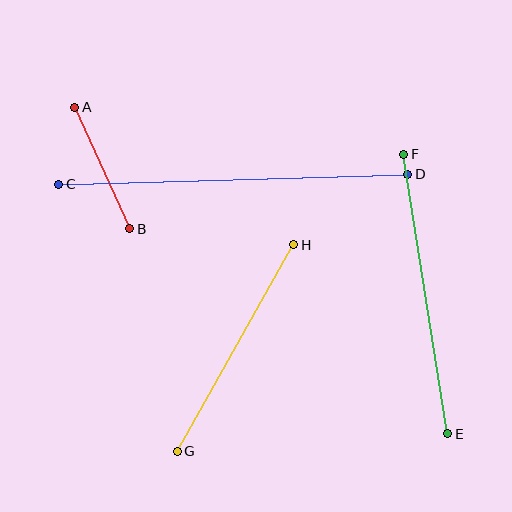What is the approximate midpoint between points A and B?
The midpoint is at approximately (102, 168) pixels.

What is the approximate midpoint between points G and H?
The midpoint is at approximately (236, 348) pixels.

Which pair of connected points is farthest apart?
Points C and D are farthest apart.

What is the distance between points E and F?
The distance is approximately 283 pixels.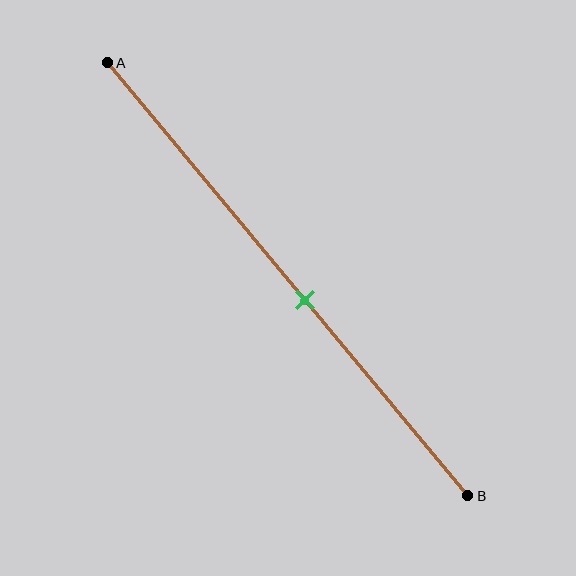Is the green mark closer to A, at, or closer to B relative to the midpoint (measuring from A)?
The green mark is closer to point B than the midpoint of segment AB.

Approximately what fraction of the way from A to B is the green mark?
The green mark is approximately 55% of the way from A to B.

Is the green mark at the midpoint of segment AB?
No, the mark is at about 55% from A, not at the 50% midpoint.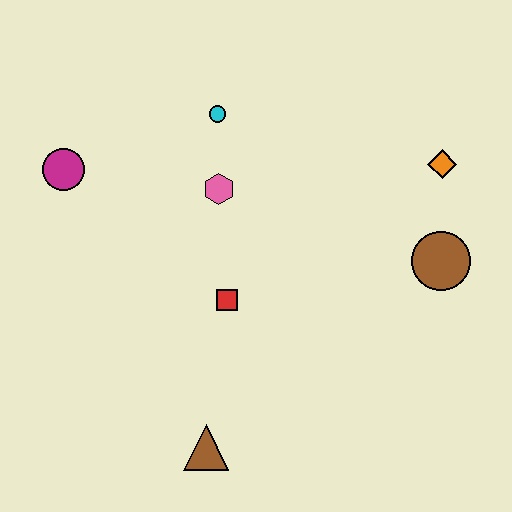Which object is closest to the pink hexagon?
The cyan circle is closest to the pink hexagon.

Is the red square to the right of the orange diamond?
No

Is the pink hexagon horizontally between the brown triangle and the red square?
Yes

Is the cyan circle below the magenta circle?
No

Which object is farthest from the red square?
The orange diamond is farthest from the red square.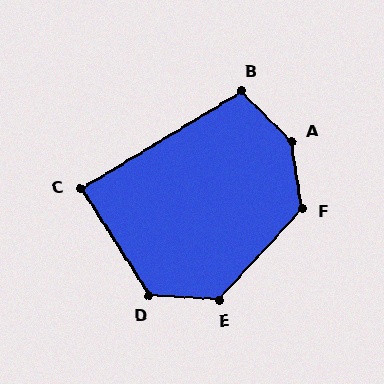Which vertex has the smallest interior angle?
C, at approximately 88 degrees.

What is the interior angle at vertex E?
Approximately 128 degrees (obtuse).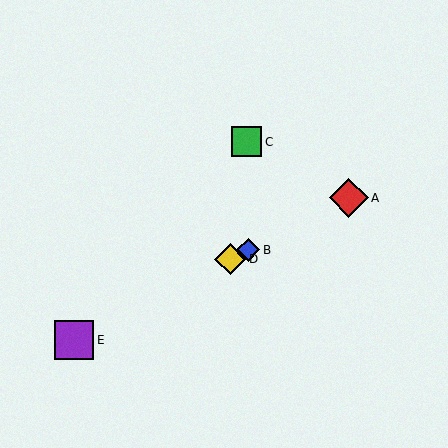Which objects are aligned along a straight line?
Objects A, B, D, E are aligned along a straight line.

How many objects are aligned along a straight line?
4 objects (A, B, D, E) are aligned along a straight line.